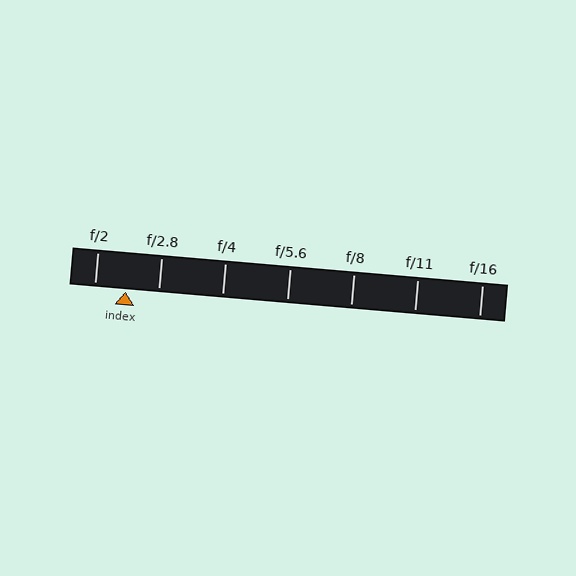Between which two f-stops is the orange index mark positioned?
The index mark is between f/2 and f/2.8.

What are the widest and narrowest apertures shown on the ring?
The widest aperture shown is f/2 and the narrowest is f/16.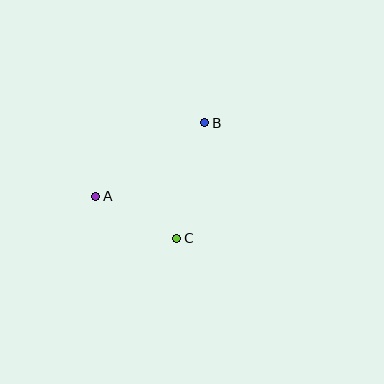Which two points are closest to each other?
Points A and C are closest to each other.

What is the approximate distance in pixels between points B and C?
The distance between B and C is approximately 119 pixels.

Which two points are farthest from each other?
Points A and B are farthest from each other.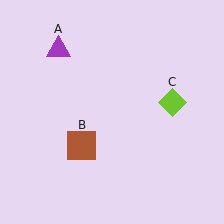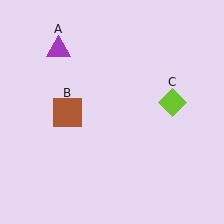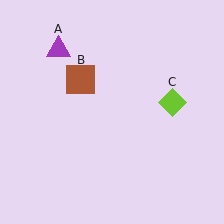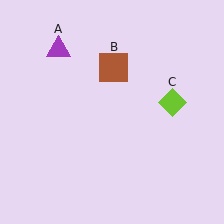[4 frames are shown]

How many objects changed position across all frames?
1 object changed position: brown square (object B).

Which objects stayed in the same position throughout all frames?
Purple triangle (object A) and lime diamond (object C) remained stationary.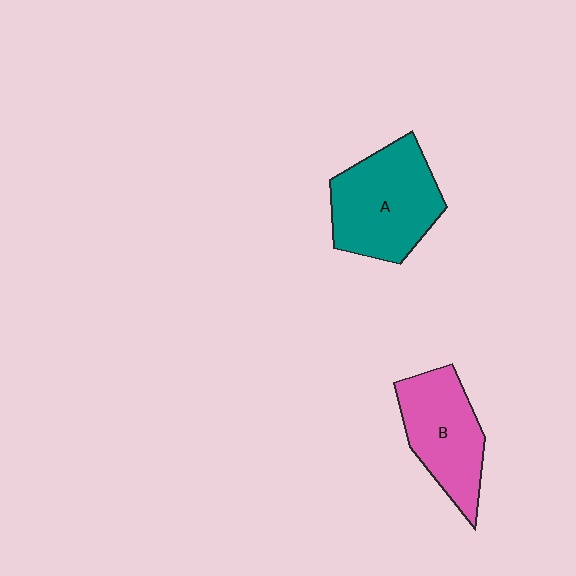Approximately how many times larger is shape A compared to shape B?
Approximately 1.2 times.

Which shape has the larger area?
Shape A (teal).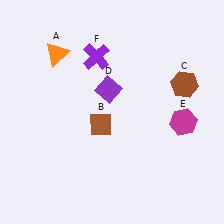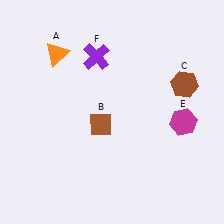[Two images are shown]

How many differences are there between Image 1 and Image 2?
There is 1 difference between the two images.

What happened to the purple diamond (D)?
The purple diamond (D) was removed in Image 2. It was in the top-left area of Image 1.